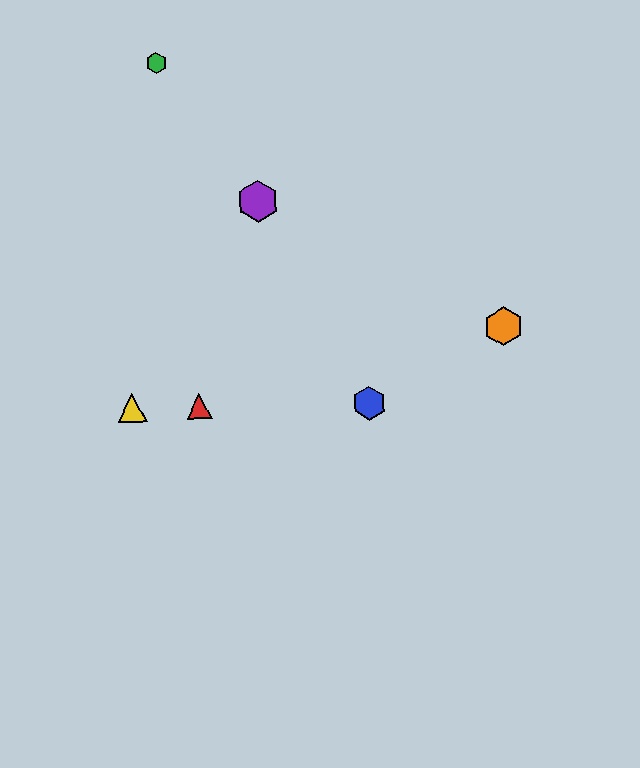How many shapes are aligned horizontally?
3 shapes (the red triangle, the blue hexagon, the yellow triangle) are aligned horizontally.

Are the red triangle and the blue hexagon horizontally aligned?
Yes, both are at y≈407.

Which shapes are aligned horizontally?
The red triangle, the blue hexagon, the yellow triangle are aligned horizontally.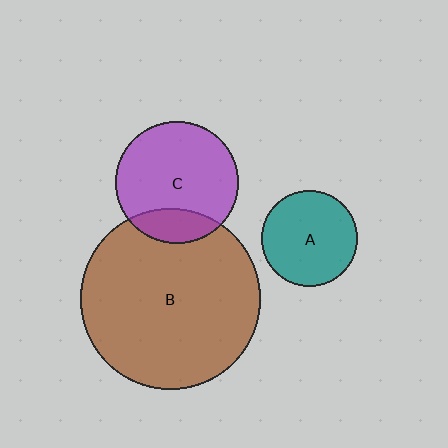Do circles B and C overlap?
Yes.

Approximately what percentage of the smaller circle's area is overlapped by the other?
Approximately 20%.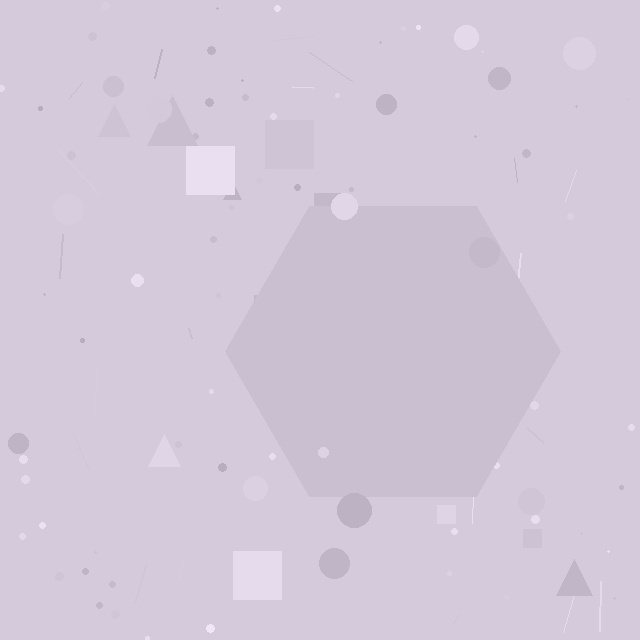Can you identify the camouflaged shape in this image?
The camouflaged shape is a hexagon.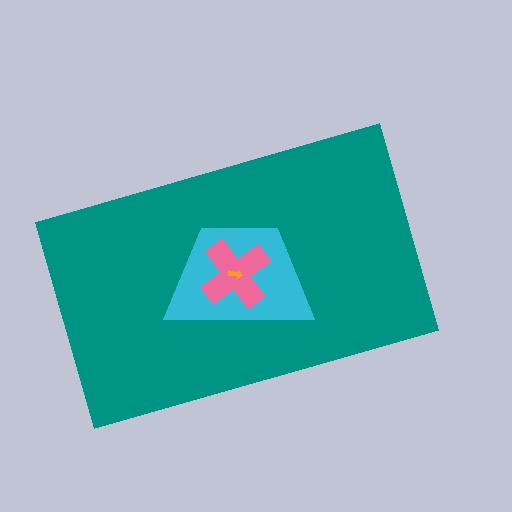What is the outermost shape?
The teal rectangle.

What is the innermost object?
The orange arrow.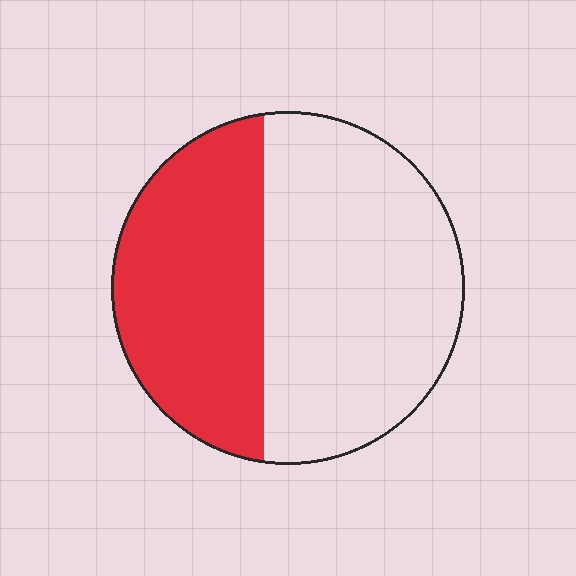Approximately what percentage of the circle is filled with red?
Approximately 40%.